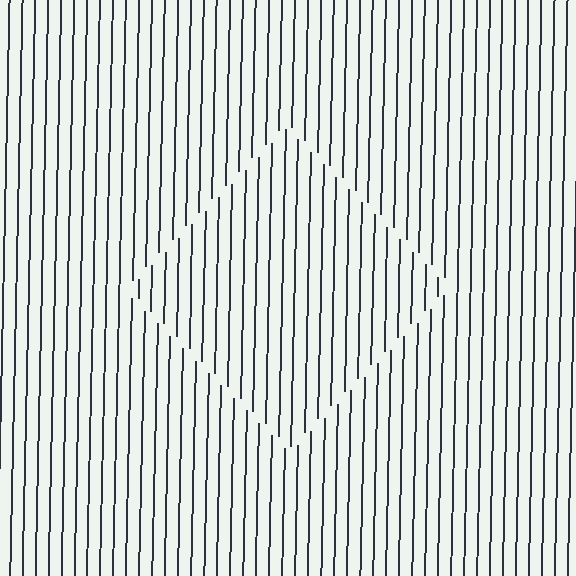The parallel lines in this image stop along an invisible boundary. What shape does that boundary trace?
An illusory square. The interior of the shape contains the same grating, shifted by half a period — the contour is defined by the phase discontinuity where line-ends from the inner and outer gratings abut.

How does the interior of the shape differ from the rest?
The interior of the shape contains the same grating, shifted by half a period — the contour is defined by the phase discontinuity where line-ends from the inner and outer gratings abut.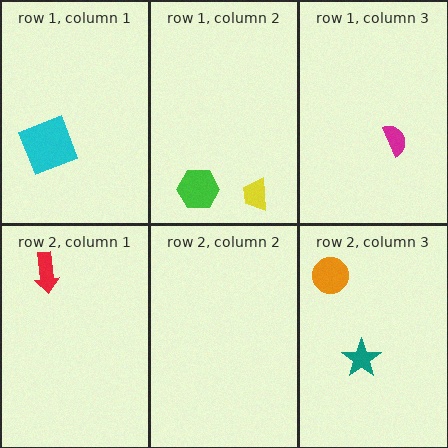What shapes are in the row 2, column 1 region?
The red arrow.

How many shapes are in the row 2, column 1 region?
1.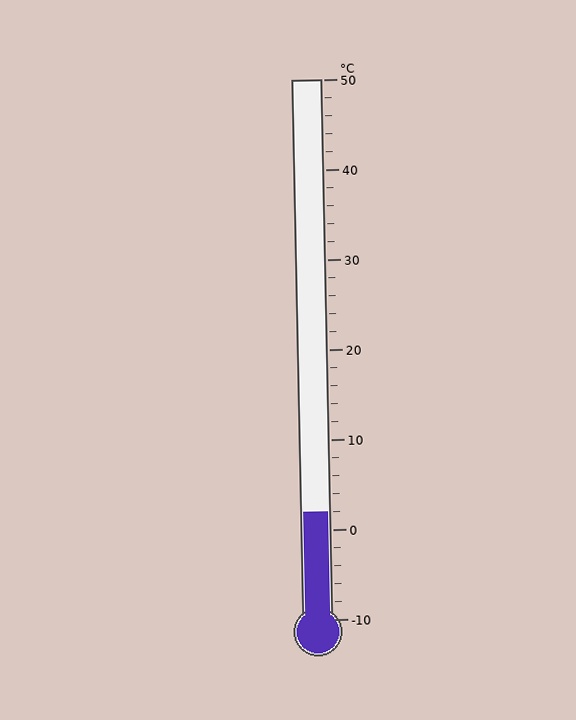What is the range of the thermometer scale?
The thermometer scale ranges from -10°C to 50°C.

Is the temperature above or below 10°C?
The temperature is below 10°C.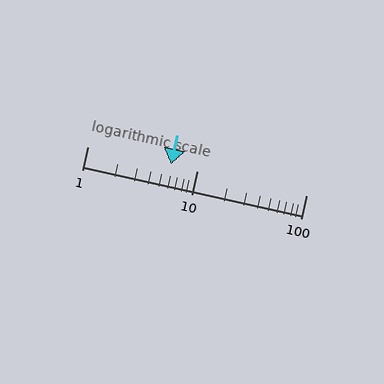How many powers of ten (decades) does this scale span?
The scale spans 2 decades, from 1 to 100.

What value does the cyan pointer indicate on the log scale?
The pointer indicates approximately 5.8.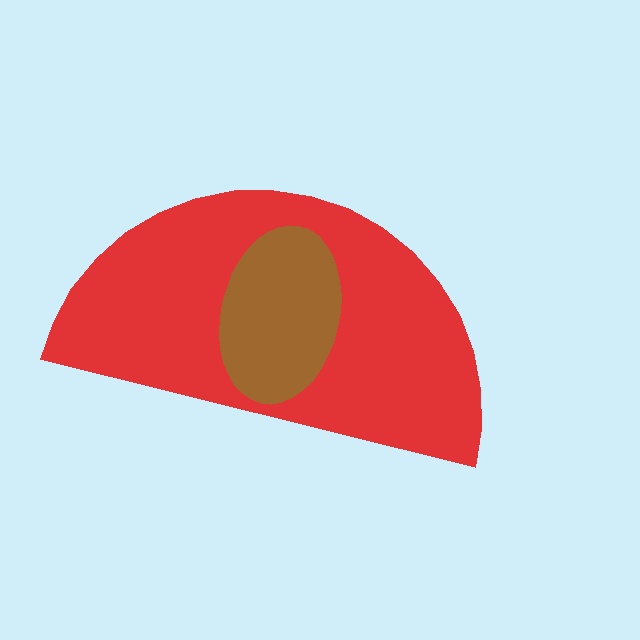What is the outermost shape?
The red semicircle.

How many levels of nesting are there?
2.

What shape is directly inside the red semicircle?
The brown ellipse.